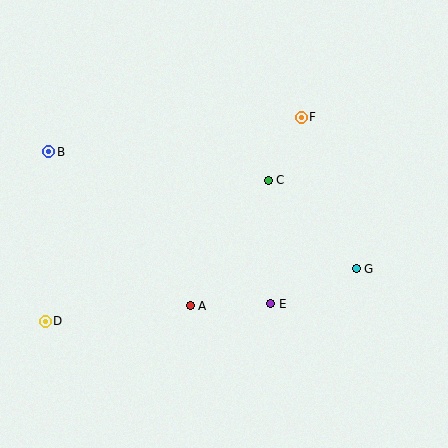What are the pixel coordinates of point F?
Point F is at (301, 117).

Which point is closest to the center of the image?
Point C at (268, 180) is closest to the center.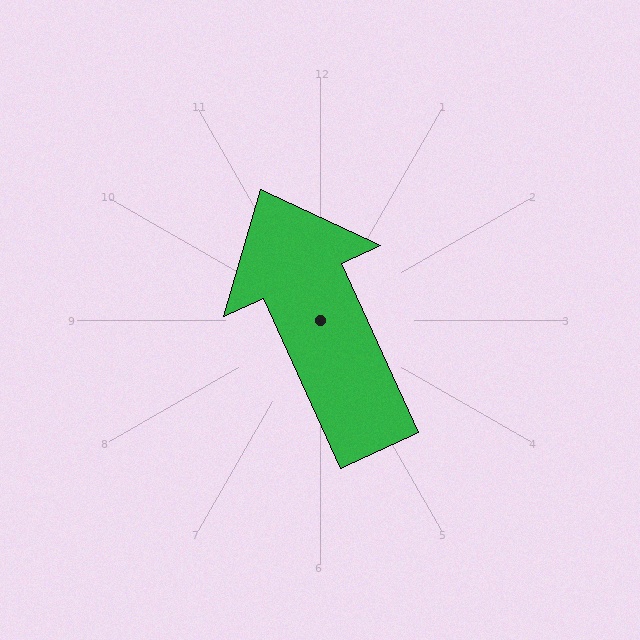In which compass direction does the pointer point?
Northwest.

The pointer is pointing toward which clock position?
Roughly 11 o'clock.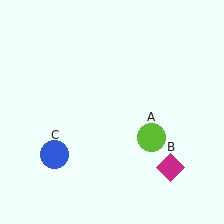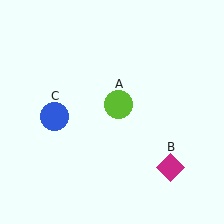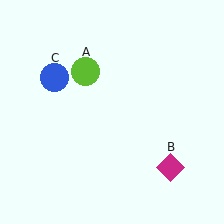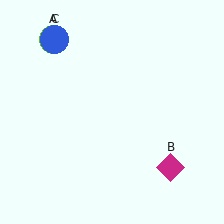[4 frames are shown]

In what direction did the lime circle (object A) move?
The lime circle (object A) moved up and to the left.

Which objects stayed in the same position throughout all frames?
Magenta diamond (object B) remained stationary.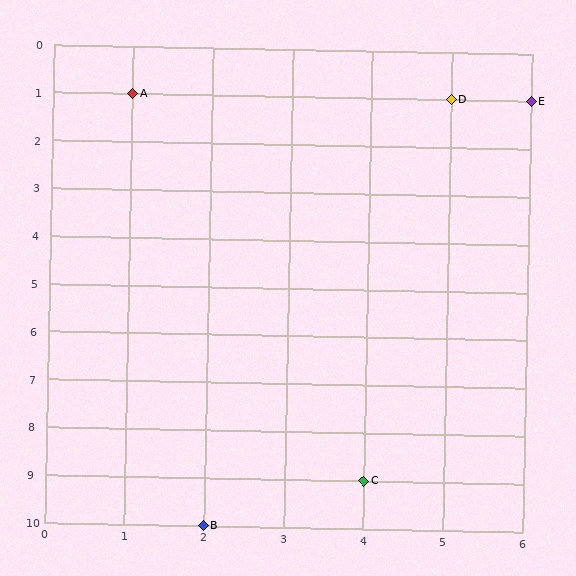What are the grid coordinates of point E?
Point E is at grid coordinates (6, 1).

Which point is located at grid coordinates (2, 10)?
Point B is at (2, 10).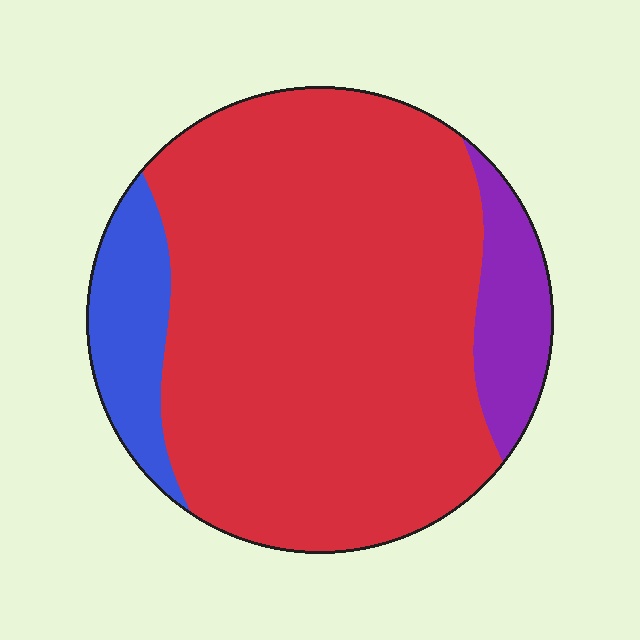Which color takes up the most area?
Red, at roughly 80%.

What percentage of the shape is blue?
Blue takes up less than a quarter of the shape.